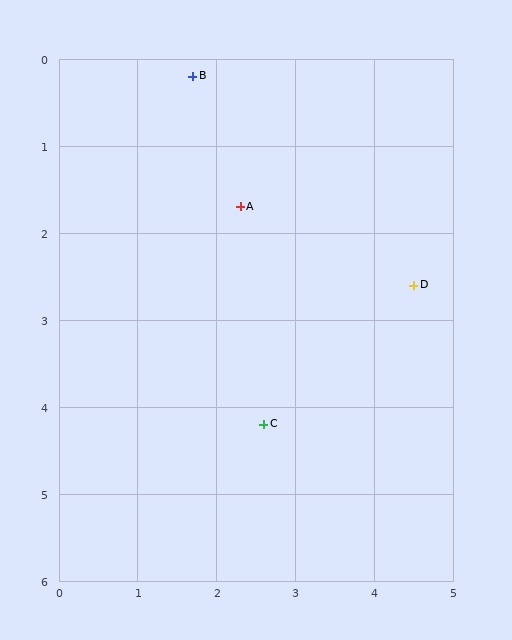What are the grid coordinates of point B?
Point B is at approximately (1.7, 0.2).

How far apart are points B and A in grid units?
Points B and A are about 1.6 grid units apart.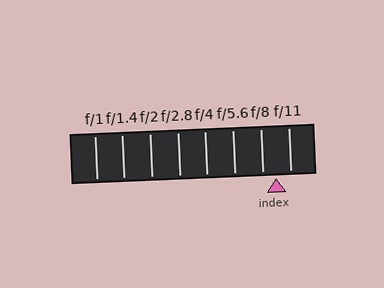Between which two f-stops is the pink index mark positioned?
The index mark is between f/8 and f/11.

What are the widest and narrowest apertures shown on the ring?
The widest aperture shown is f/1 and the narrowest is f/11.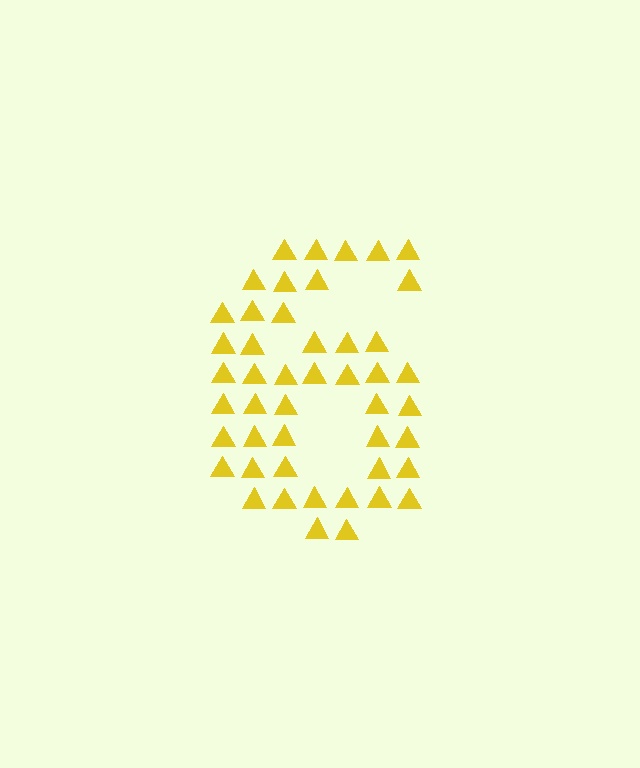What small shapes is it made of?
It is made of small triangles.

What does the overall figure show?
The overall figure shows the digit 6.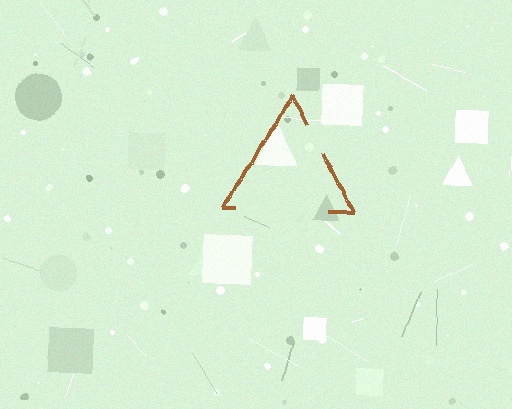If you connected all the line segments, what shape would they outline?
They would outline a triangle.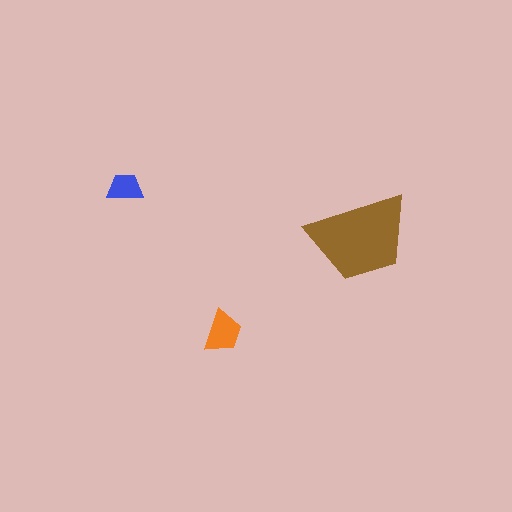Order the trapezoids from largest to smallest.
the brown one, the orange one, the blue one.